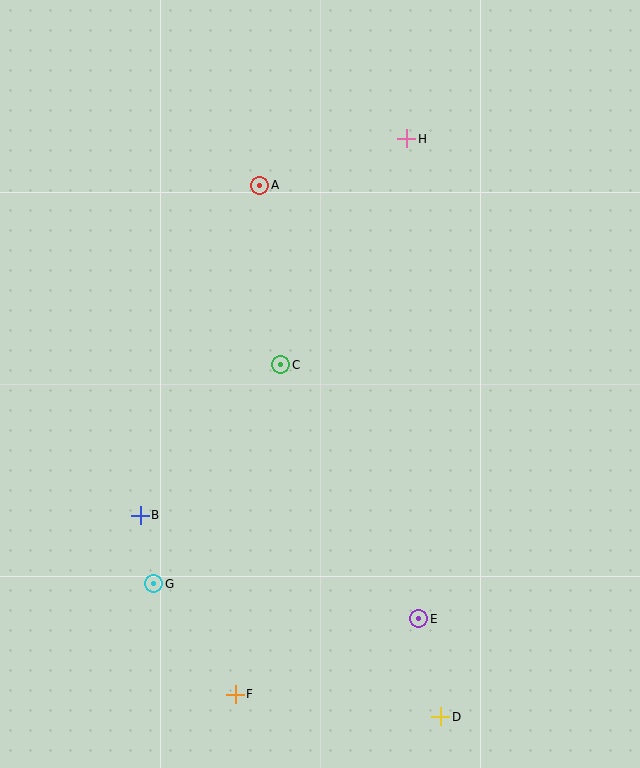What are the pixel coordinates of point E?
Point E is at (419, 619).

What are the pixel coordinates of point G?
Point G is at (154, 584).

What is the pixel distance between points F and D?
The distance between F and D is 207 pixels.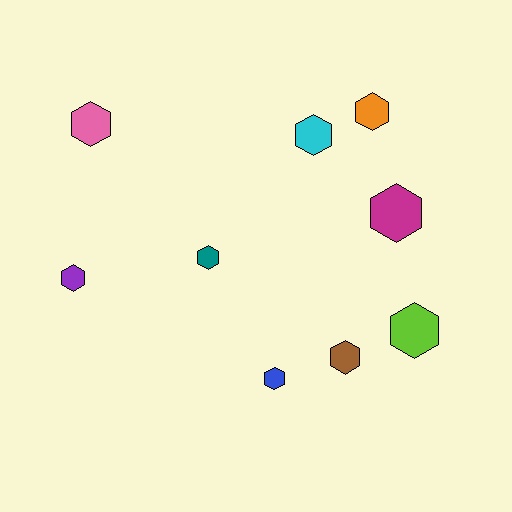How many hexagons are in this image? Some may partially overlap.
There are 9 hexagons.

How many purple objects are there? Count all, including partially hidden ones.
There is 1 purple object.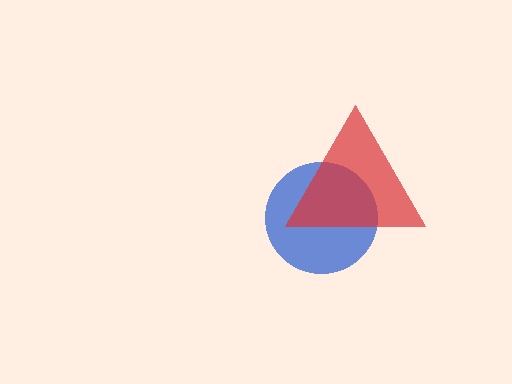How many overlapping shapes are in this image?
There are 2 overlapping shapes in the image.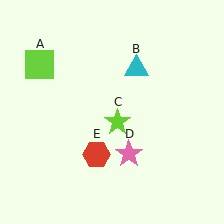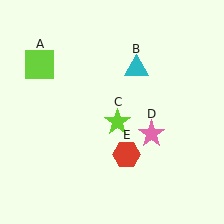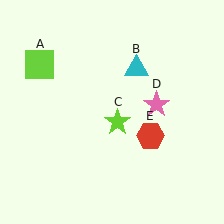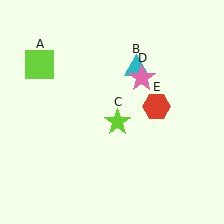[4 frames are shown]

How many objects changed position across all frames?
2 objects changed position: pink star (object D), red hexagon (object E).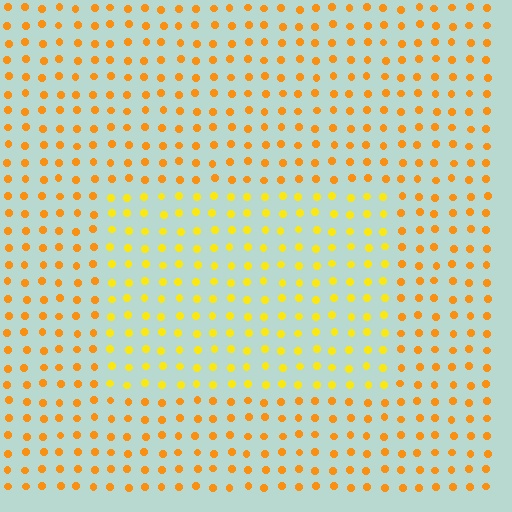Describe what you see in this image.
The image is filled with small orange elements in a uniform arrangement. A rectangle-shaped region is visible where the elements are tinted to a slightly different hue, forming a subtle color boundary.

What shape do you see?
I see a rectangle.